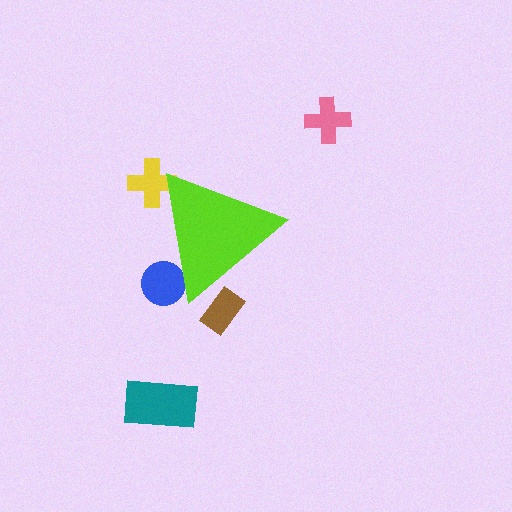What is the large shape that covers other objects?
A lime triangle.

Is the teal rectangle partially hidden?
No, the teal rectangle is fully visible.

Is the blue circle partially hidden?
Yes, the blue circle is partially hidden behind the lime triangle.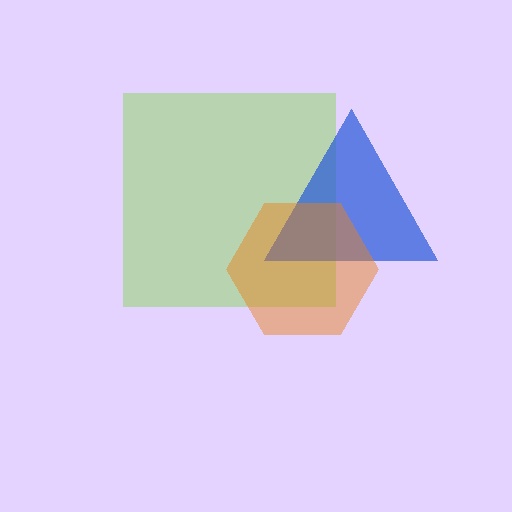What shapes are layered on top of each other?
The layered shapes are: a lime square, a blue triangle, an orange hexagon.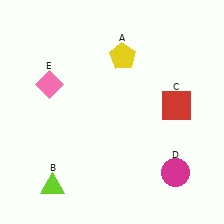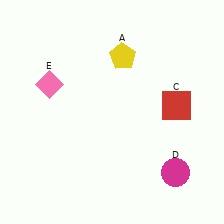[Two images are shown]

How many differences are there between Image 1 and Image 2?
There is 1 difference between the two images.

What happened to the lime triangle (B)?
The lime triangle (B) was removed in Image 2. It was in the bottom-left area of Image 1.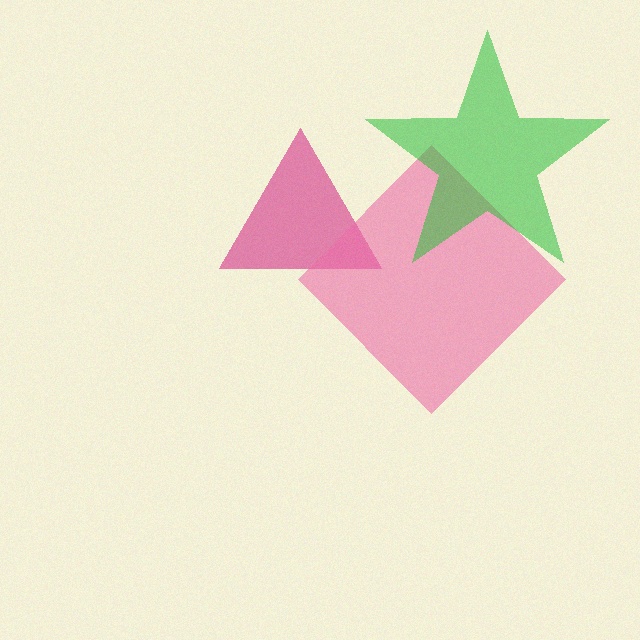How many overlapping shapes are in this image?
There are 3 overlapping shapes in the image.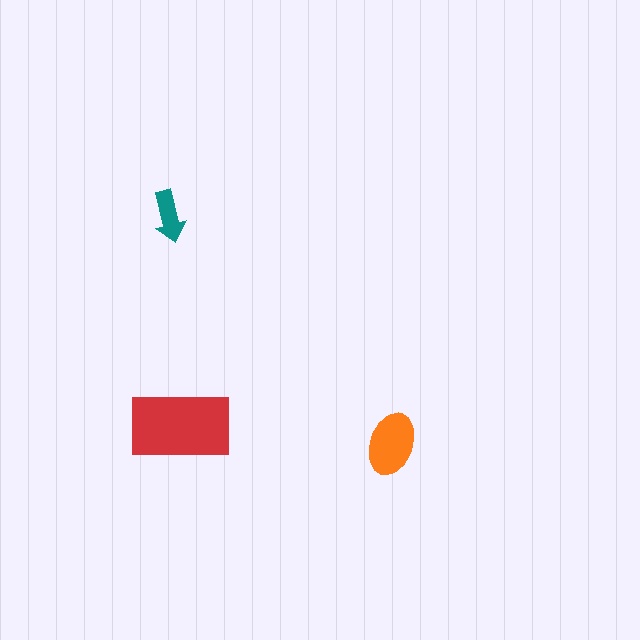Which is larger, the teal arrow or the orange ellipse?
The orange ellipse.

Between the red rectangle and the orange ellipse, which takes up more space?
The red rectangle.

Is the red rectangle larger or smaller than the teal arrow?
Larger.